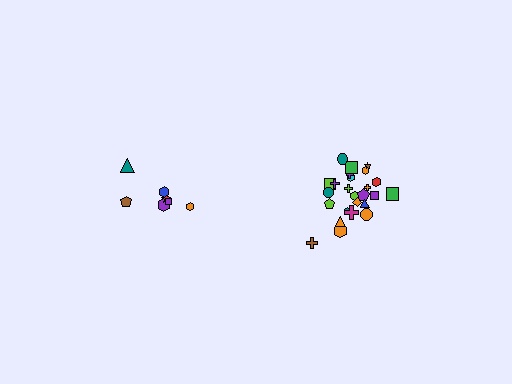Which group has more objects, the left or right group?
The right group.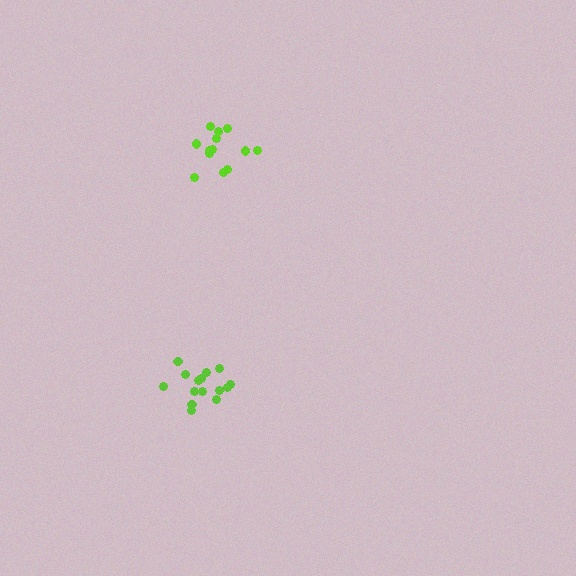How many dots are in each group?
Group 1: 15 dots, Group 2: 13 dots (28 total).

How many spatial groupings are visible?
There are 2 spatial groupings.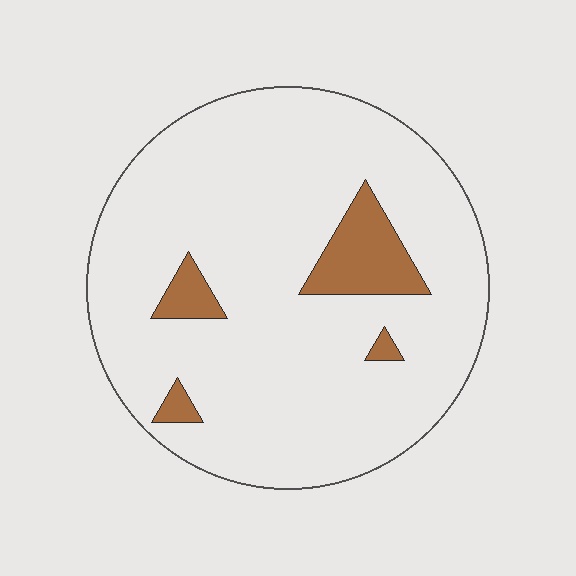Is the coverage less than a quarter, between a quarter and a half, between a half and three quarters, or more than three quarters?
Less than a quarter.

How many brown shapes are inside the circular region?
4.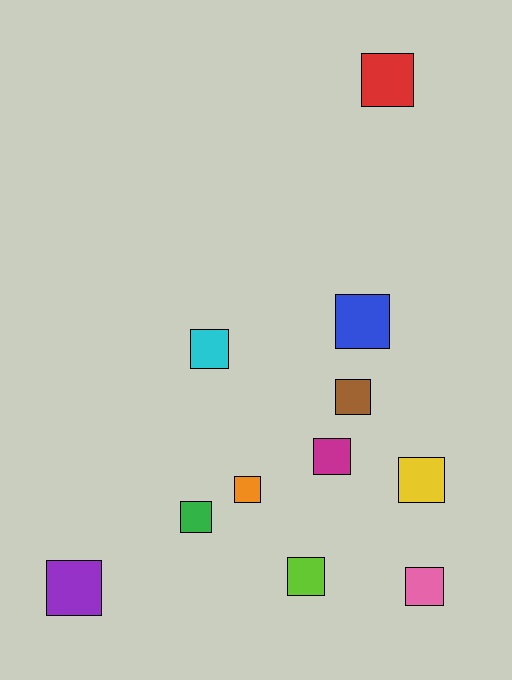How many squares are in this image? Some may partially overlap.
There are 11 squares.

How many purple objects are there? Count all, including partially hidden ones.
There is 1 purple object.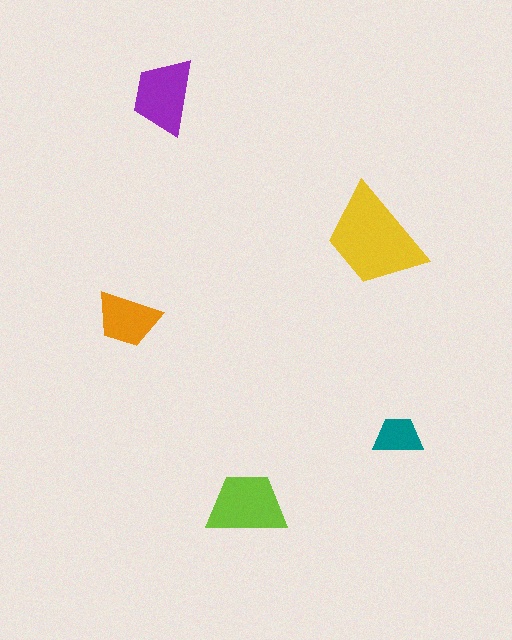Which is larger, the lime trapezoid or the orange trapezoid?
The lime one.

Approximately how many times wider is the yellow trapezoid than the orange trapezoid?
About 1.5 times wider.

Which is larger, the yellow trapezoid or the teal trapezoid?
The yellow one.